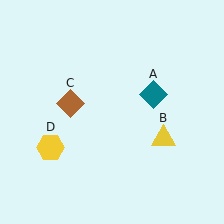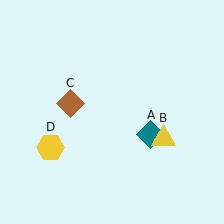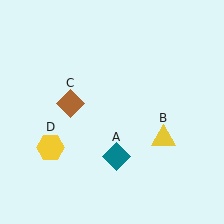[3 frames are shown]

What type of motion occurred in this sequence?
The teal diamond (object A) rotated clockwise around the center of the scene.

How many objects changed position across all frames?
1 object changed position: teal diamond (object A).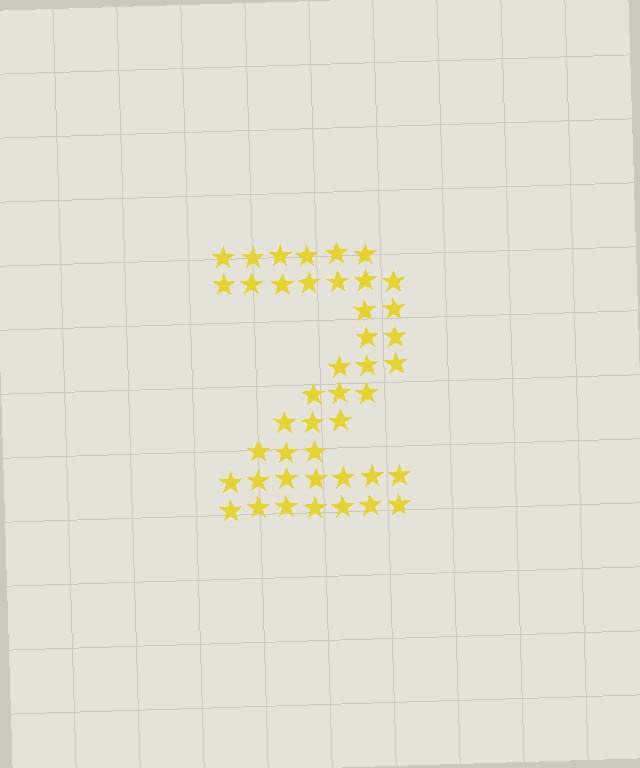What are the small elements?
The small elements are stars.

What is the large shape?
The large shape is the digit 2.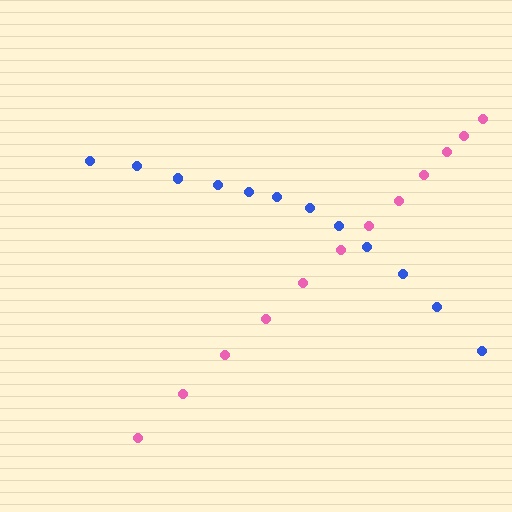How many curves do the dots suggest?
There are 2 distinct paths.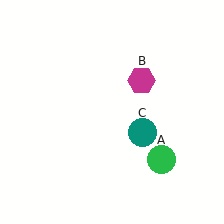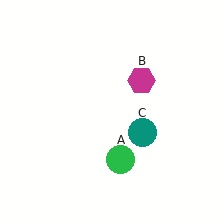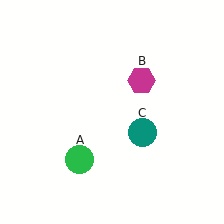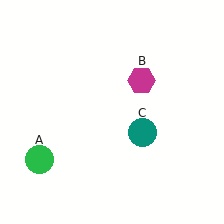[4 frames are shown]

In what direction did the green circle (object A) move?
The green circle (object A) moved left.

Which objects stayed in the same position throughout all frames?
Magenta hexagon (object B) and teal circle (object C) remained stationary.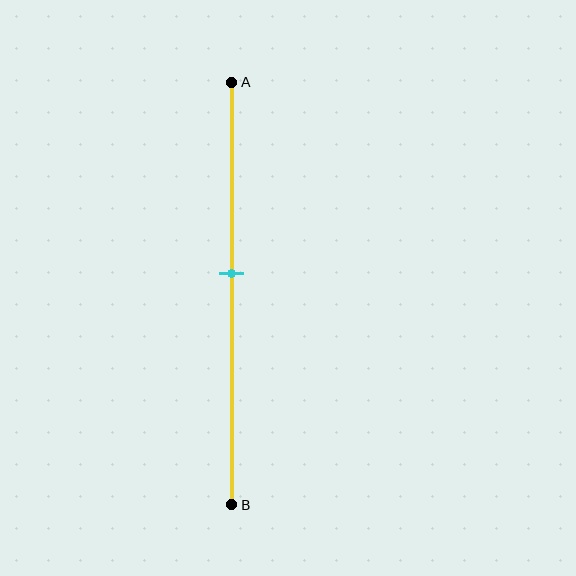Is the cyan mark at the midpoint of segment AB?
No, the mark is at about 45% from A, not at the 50% midpoint.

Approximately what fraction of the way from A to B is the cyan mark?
The cyan mark is approximately 45% of the way from A to B.